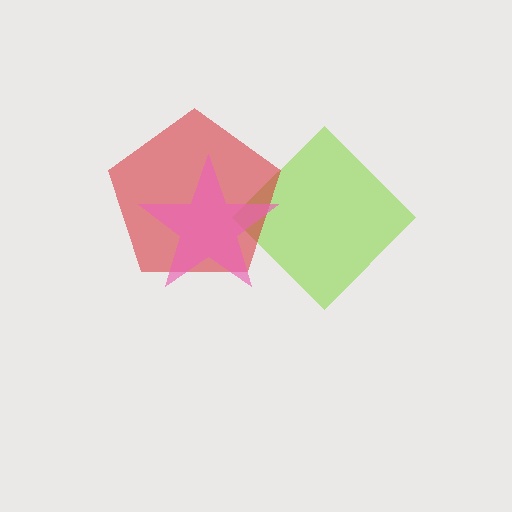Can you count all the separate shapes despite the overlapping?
Yes, there are 3 separate shapes.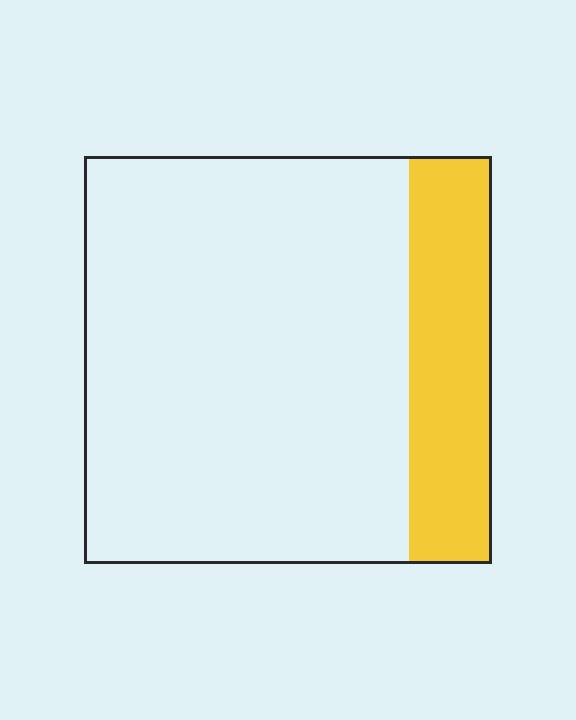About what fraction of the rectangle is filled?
About one fifth (1/5).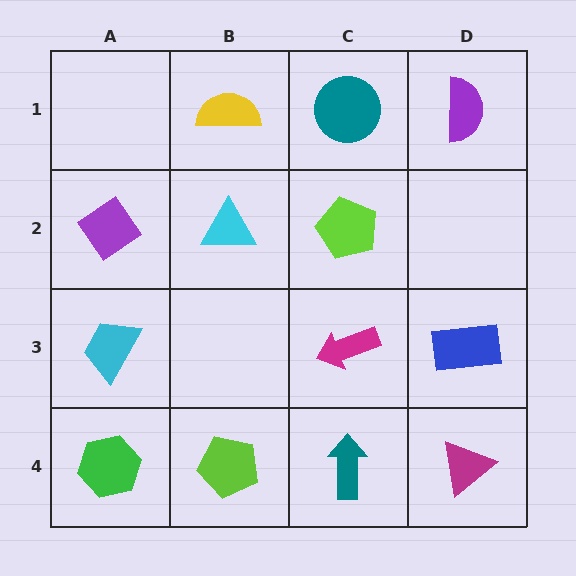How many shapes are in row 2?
3 shapes.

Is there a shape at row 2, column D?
No, that cell is empty.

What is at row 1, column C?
A teal circle.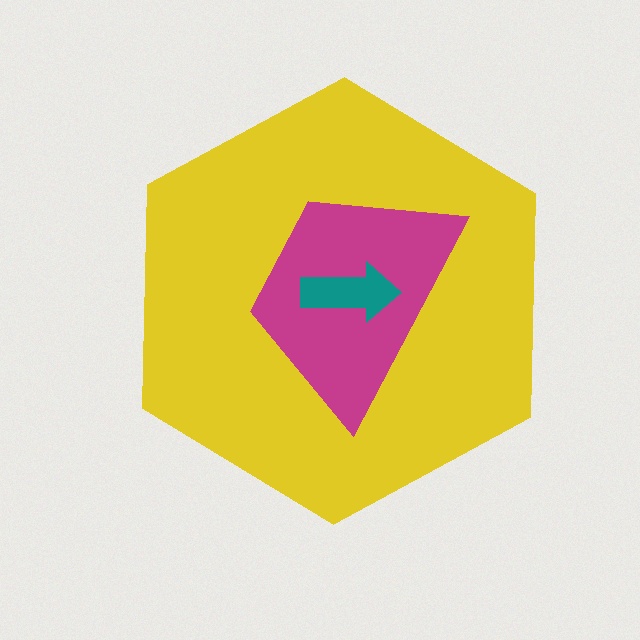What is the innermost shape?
The teal arrow.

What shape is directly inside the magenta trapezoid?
The teal arrow.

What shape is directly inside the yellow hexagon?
The magenta trapezoid.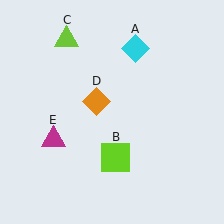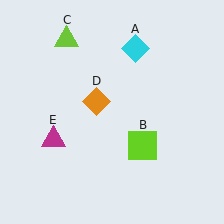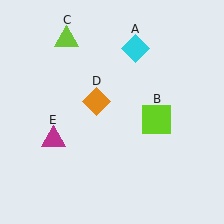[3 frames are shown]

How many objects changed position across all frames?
1 object changed position: lime square (object B).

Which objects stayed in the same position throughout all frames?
Cyan diamond (object A) and lime triangle (object C) and orange diamond (object D) and magenta triangle (object E) remained stationary.